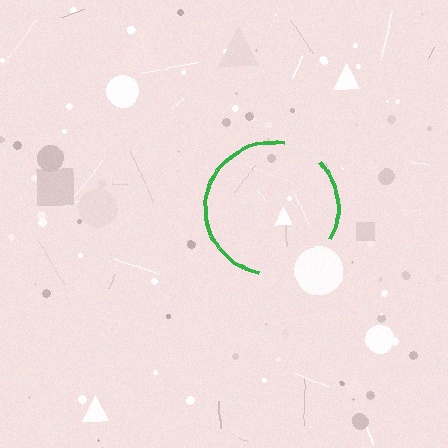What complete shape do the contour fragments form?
The contour fragments form a circle.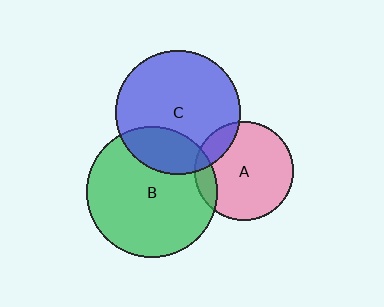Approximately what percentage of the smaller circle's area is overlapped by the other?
Approximately 15%.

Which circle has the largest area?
Circle B (green).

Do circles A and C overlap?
Yes.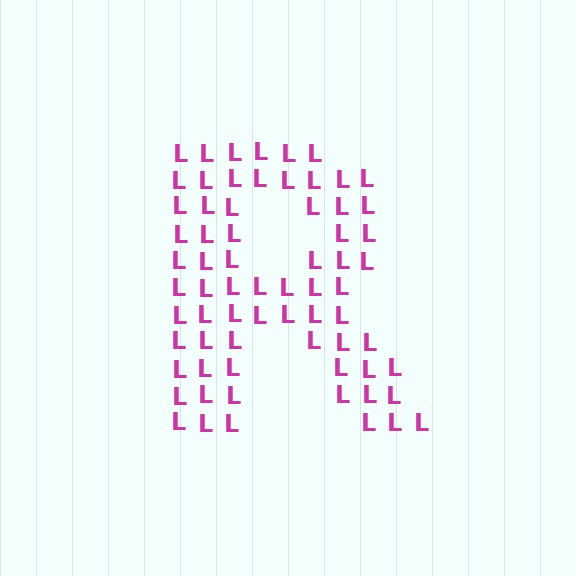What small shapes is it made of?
It is made of small letter L's.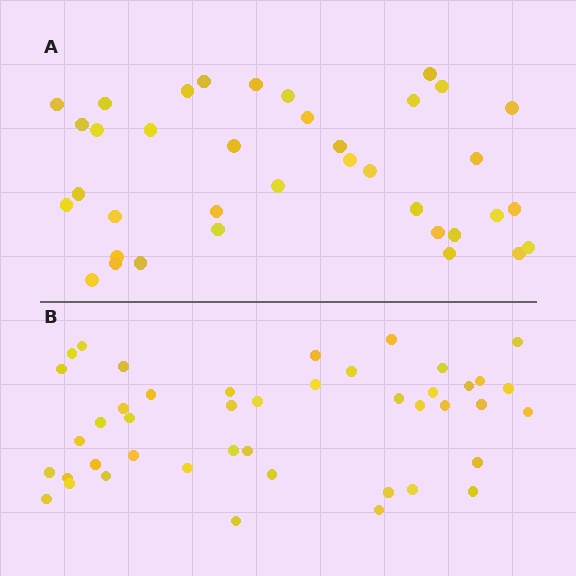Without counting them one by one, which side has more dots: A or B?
Region B (the bottom region) has more dots.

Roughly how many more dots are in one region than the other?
Region B has roughly 8 or so more dots than region A.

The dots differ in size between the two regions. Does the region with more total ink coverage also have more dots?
No. Region A has more total ink coverage because its dots are larger, but region B actually contains more individual dots. Total area can be misleading — the number of items is what matters here.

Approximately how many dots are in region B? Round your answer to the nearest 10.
About 40 dots. (The exact count is 44, which rounds to 40.)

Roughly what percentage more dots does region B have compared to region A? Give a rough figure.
About 20% more.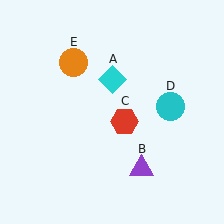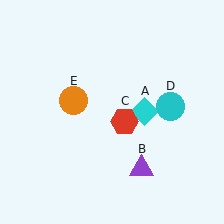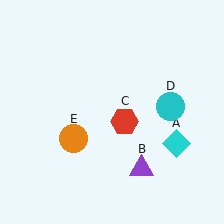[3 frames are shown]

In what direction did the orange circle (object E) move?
The orange circle (object E) moved down.